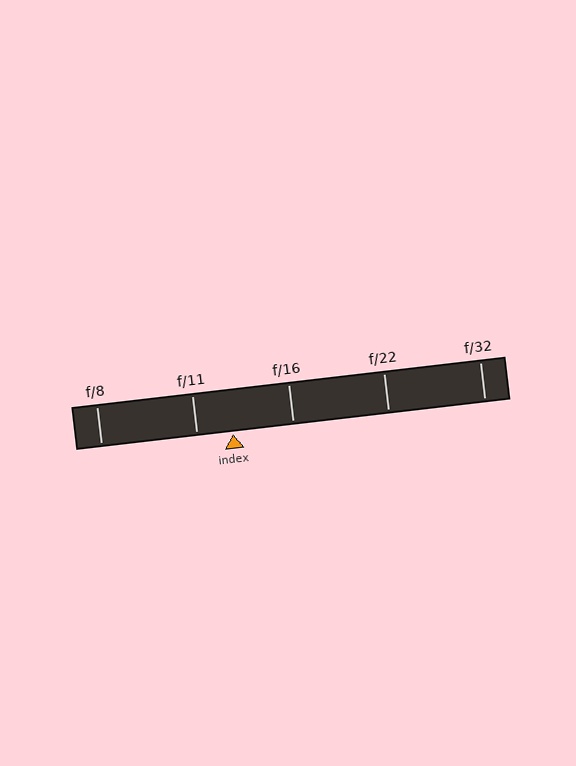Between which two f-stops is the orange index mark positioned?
The index mark is between f/11 and f/16.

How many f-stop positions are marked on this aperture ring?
There are 5 f-stop positions marked.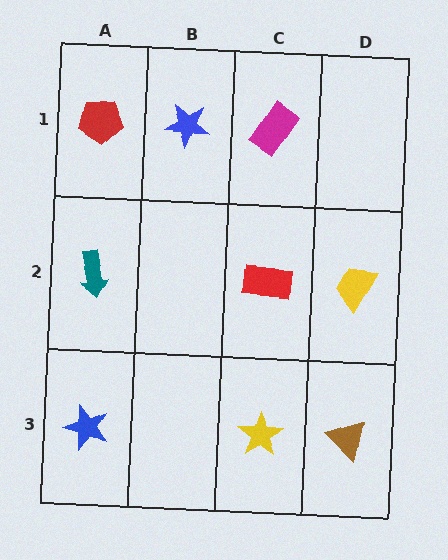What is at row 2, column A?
A teal arrow.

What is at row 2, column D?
A yellow trapezoid.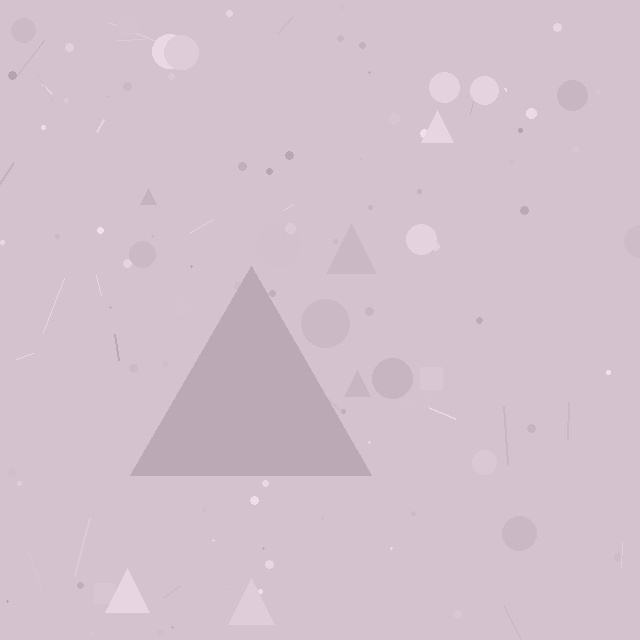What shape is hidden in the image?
A triangle is hidden in the image.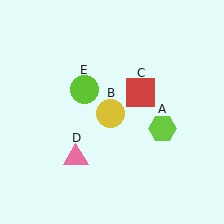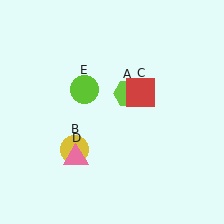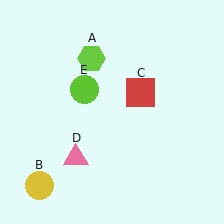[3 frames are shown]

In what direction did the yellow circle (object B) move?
The yellow circle (object B) moved down and to the left.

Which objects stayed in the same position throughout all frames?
Red square (object C) and pink triangle (object D) and lime circle (object E) remained stationary.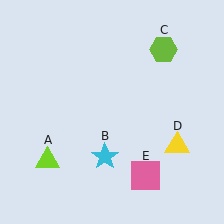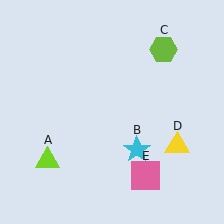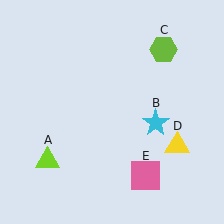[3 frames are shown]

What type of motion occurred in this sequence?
The cyan star (object B) rotated counterclockwise around the center of the scene.